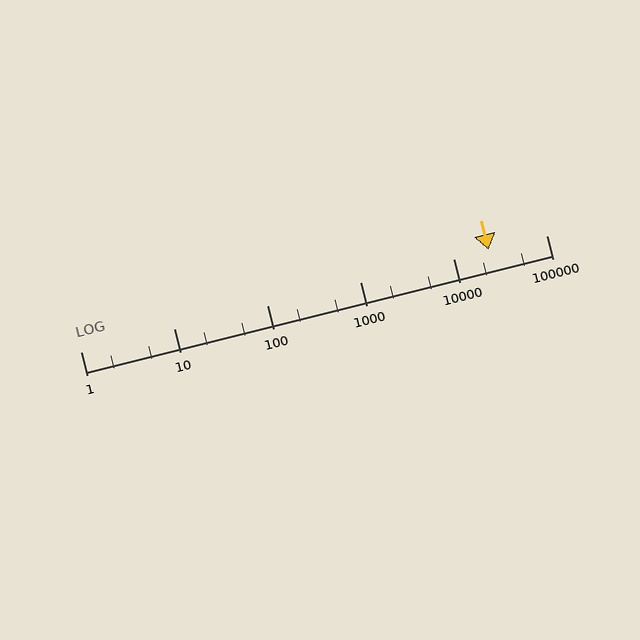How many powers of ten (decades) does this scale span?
The scale spans 5 decades, from 1 to 100000.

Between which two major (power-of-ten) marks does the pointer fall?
The pointer is between 10000 and 100000.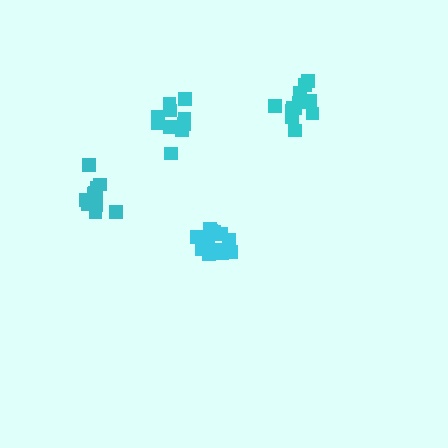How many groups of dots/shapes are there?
There are 4 groups.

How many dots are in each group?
Group 1: 13 dots, Group 2: 13 dots, Group 3: 11 dots, Group 4: 10 dots (47 total).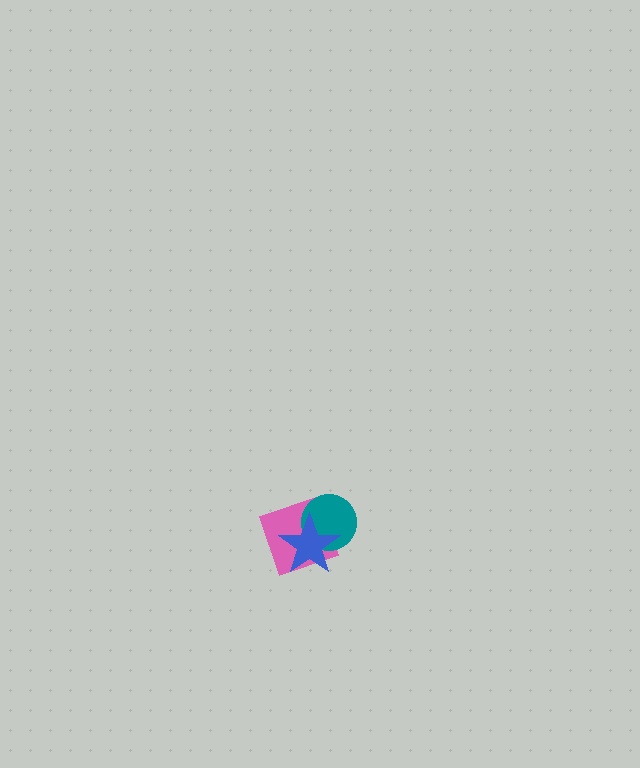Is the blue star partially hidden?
No, no other shape covers it.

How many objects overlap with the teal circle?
2 objects overlap with the teal circle.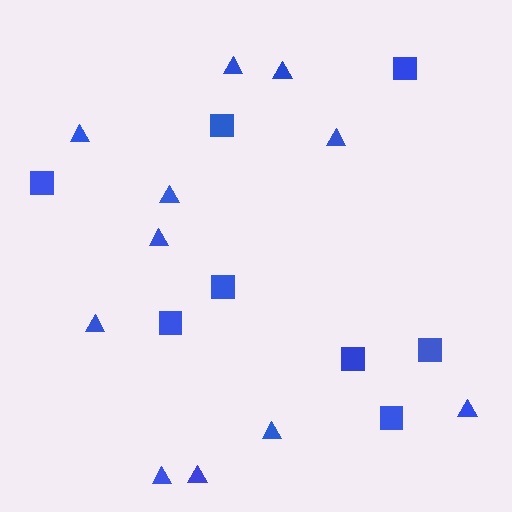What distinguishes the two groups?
There are 2 groups: one group of squares (8) and one group of triangles (11).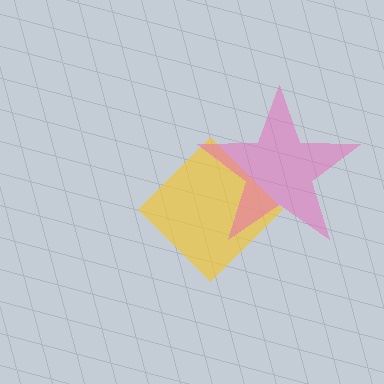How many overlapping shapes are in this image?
There are 2 overlapping shapes in the image.